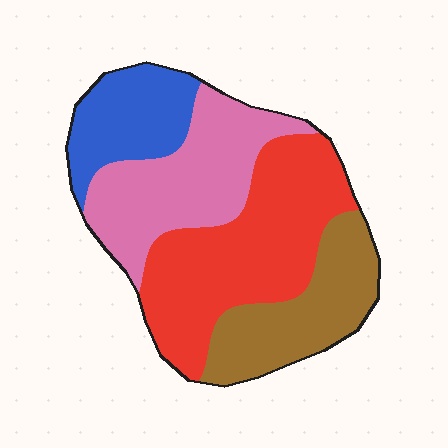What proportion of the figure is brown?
Brown takes up about one fifth (1/5) of the figure.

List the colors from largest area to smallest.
From largest to smallest: red, pink, brown, blue.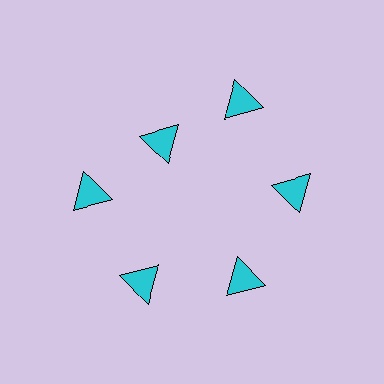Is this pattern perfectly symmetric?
No. The 6 cyan triangles are arranged in a ring, but one element near the 11 o'clock position is pulled inward toward the center, breaking the 6-fold rotational symmetry.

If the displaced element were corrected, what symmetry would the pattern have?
It would have 6-fold rotational symmetry — the pattern would map onto itself every 60 degrees.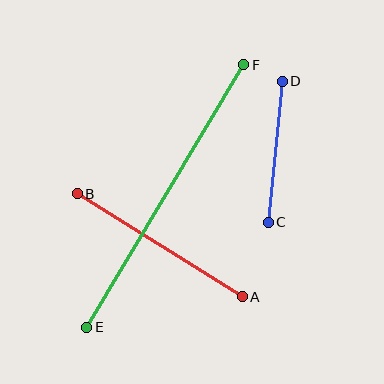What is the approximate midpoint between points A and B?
The midpoint is at approximately (160, 245) pixels.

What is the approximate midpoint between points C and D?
The midpoint is at approximately (275, 152) pixels.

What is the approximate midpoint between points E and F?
The midpoint is at approximately (165, 196) pixels.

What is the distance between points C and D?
The distance is approximately 141 pixels.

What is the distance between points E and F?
The distance is approximately 306 pixels.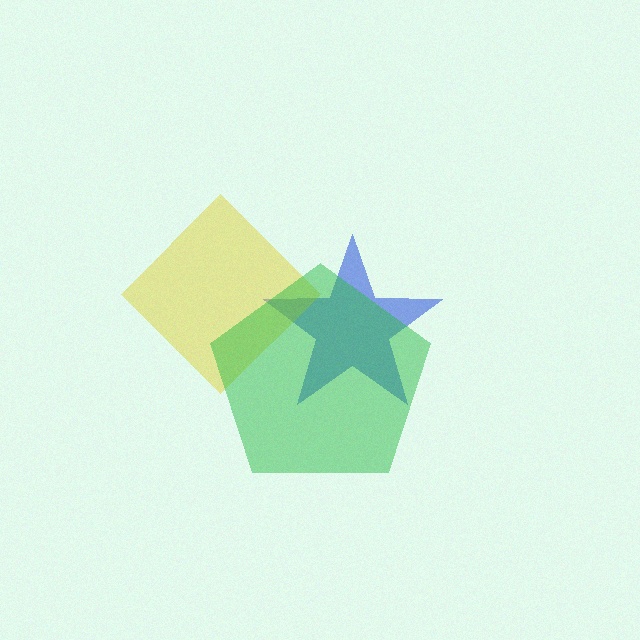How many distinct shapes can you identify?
There are 3 distinct shapes: a blue star, a yellow diamond, a green pentagon.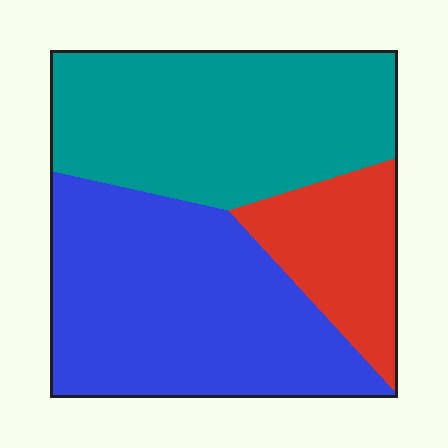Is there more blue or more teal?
Blue.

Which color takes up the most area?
Blue, at roughly 45%.